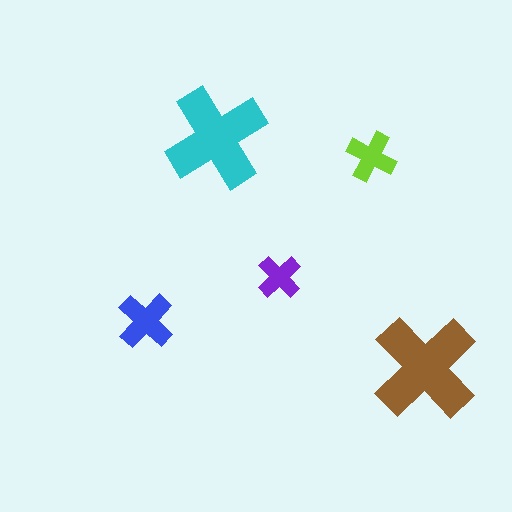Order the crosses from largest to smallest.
the brown one, the cyan one, the blue one, the lime one, the purple one.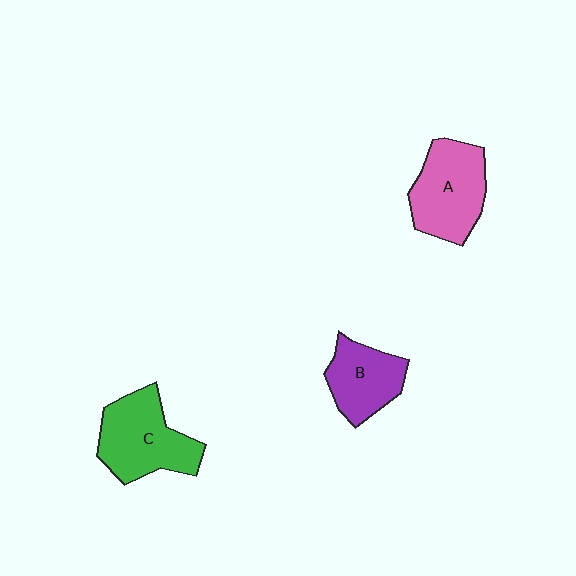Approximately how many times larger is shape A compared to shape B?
Approximately 1.3 times.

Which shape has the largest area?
Shape C (green).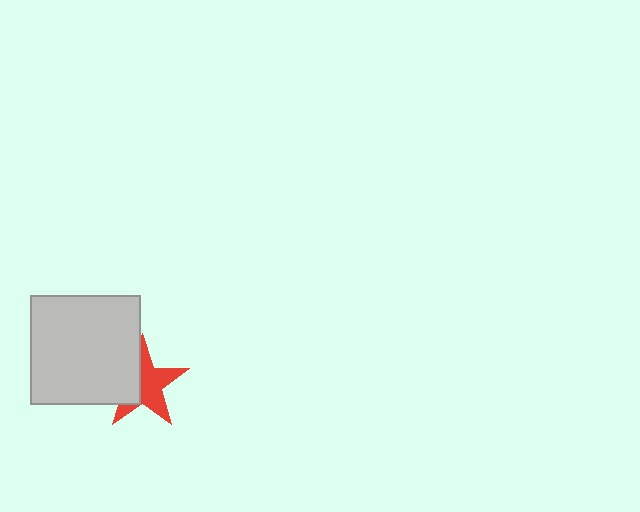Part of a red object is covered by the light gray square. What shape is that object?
It is a star.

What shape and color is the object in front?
The object in front is a light gray square.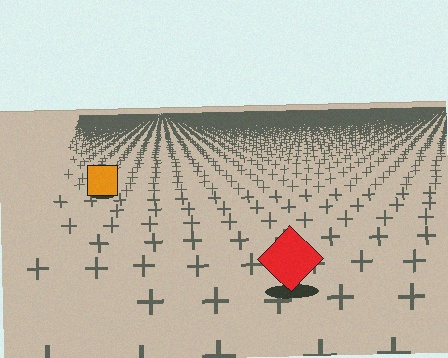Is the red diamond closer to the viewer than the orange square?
Yes. The red diamond is closer — you can tell from the texture gradient: the ground texture is coarser near it.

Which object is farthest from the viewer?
The orange square is farthest from the viewer. It appears smaller and the ground texture around it is denser.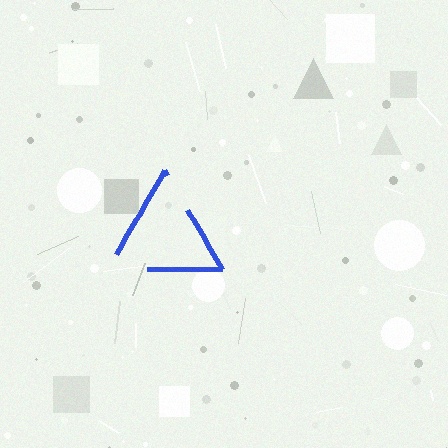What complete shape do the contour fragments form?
The contour fragments form a triangle.